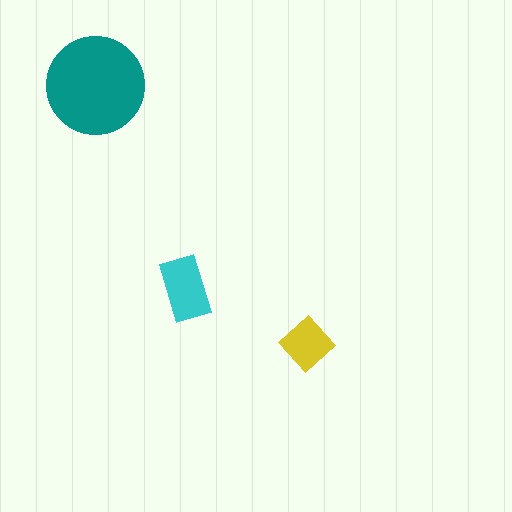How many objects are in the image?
There are 3 objects in the image.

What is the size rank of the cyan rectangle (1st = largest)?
2nd.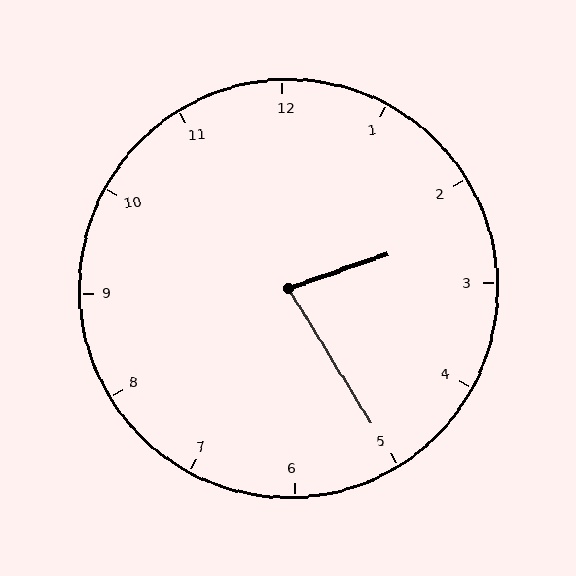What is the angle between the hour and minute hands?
Approximately 78 degrees.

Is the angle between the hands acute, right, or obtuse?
It is acute.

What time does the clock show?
2:25.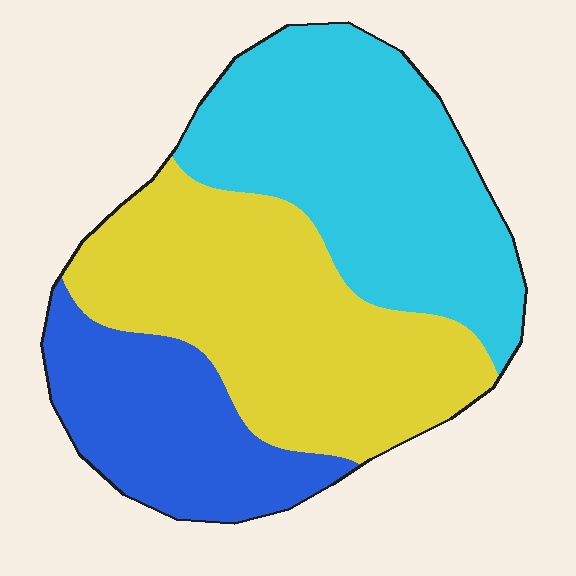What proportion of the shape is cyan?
Cyan covers about 40% of the shape.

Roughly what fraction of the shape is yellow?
Yellow takes up between a quarter and a half of the shape.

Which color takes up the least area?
Blue, at roughly 20%.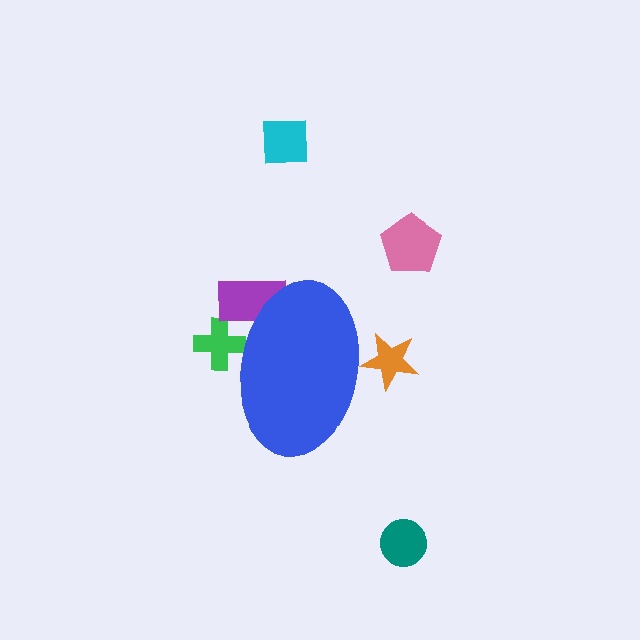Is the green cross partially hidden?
Yes, the green cross is partially hidden behind the blue ellipse.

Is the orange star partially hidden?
Yes, the orange star is partially hidden behind the blue ellipse.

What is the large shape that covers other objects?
A blue ellipse.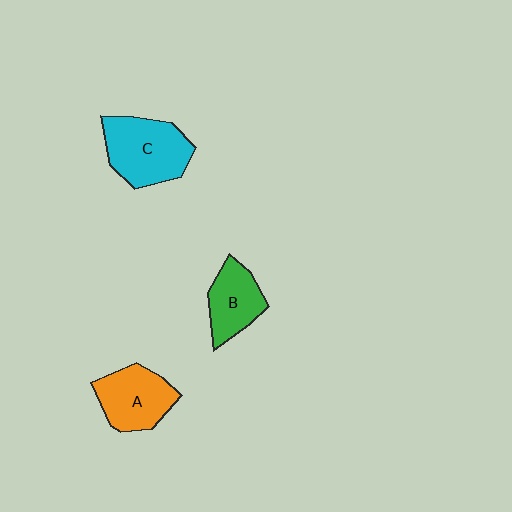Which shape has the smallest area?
Shape B (green).